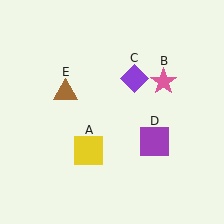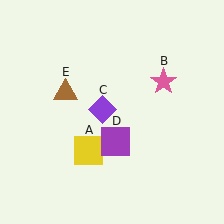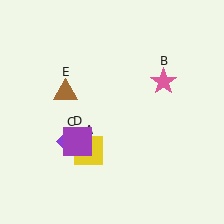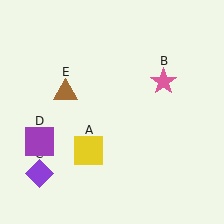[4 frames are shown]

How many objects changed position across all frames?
2 objects changed position: purple diamond (object C), purple square (object D).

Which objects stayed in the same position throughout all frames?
Yellow square (object A) and pink star (object B) and brown triangle (object E) remained stationary.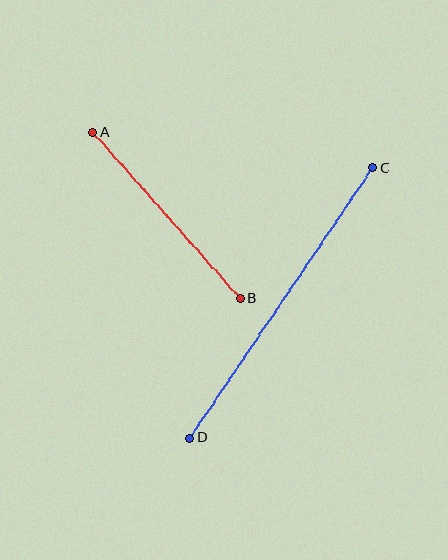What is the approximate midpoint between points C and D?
The midpoint is at approximately (281, 303) pixels.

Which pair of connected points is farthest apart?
Points C and D are farthest apart.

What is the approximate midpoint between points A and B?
The midpoint is at approximately (166, 216) pixels.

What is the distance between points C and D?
The distance is approximately 326 pixels.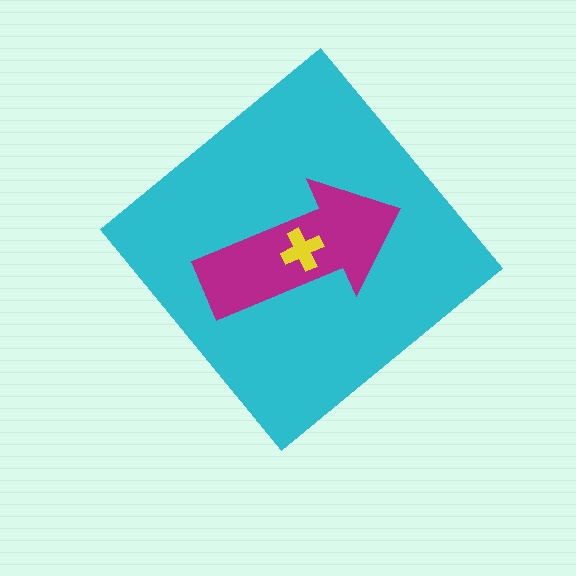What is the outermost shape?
The cyan diamond.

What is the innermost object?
The yellow cross.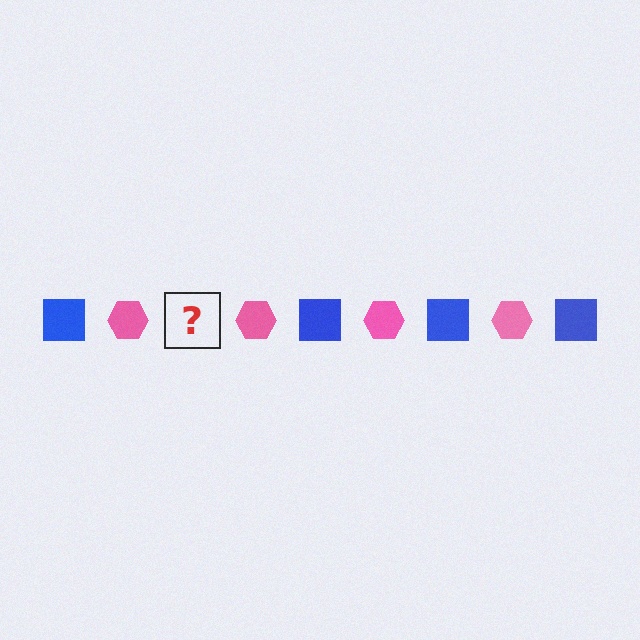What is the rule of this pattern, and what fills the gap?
The rule is that the pattern alternates between blue square and pink hexagon. The gap should be filled with a blue square.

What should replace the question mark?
The question mark should be replaced with a blue square.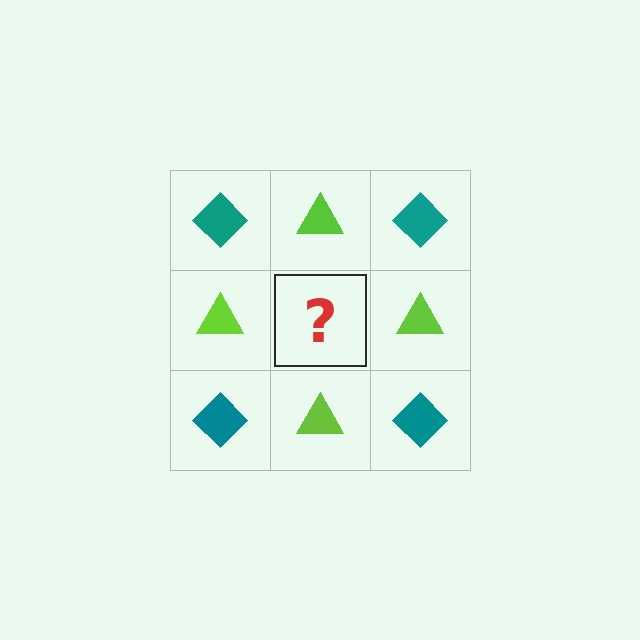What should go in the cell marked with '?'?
The missing cell should contain a teal diamond.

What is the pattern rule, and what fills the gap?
The rule is that it alternates teal diamond and lime triangle in a checkerboard pattern. The gap should be filled with a teal diamond.